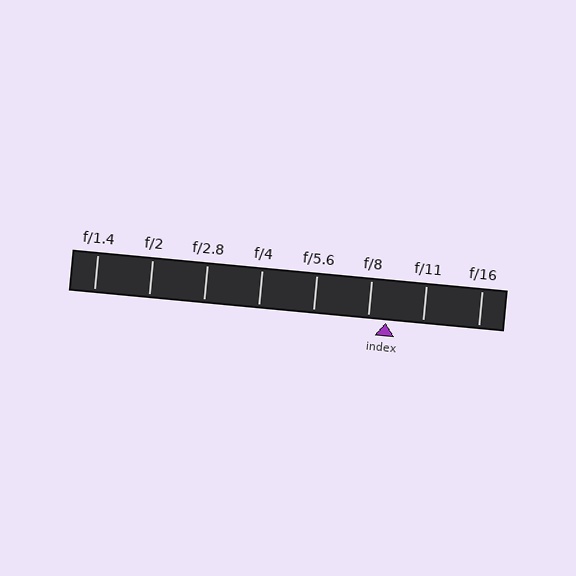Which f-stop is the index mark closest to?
The index mark is closest to f/8.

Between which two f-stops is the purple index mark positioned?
The index mark is between f/8 and f/11.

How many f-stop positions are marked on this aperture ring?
There are 8 f-stop positions marked.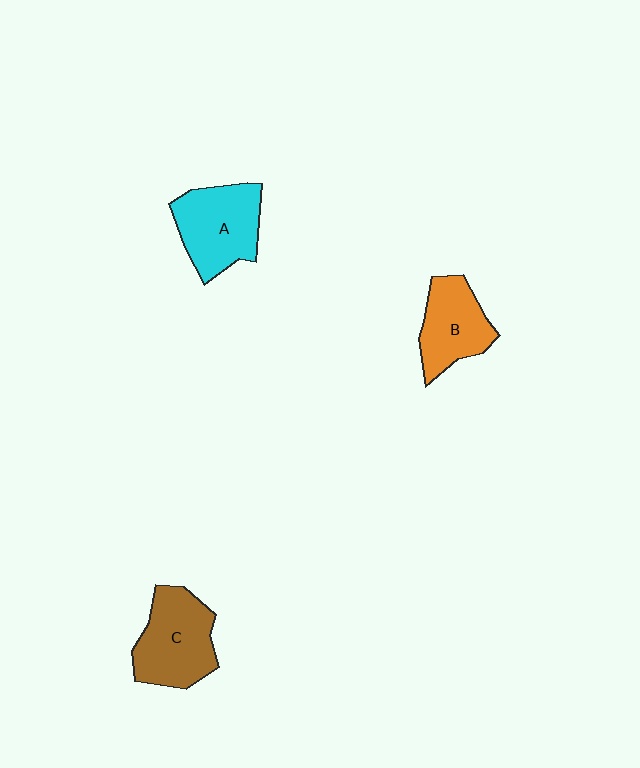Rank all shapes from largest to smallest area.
From largest to smallest: C (brown), A (cyan), B (orange).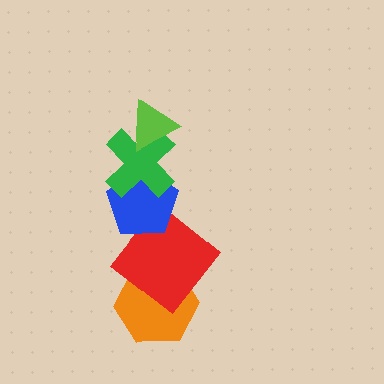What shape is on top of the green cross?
The lime triangle is on top of the green cross.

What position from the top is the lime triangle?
The lime triangle is 1st from the top.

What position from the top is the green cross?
The green cross is 2nd from the top.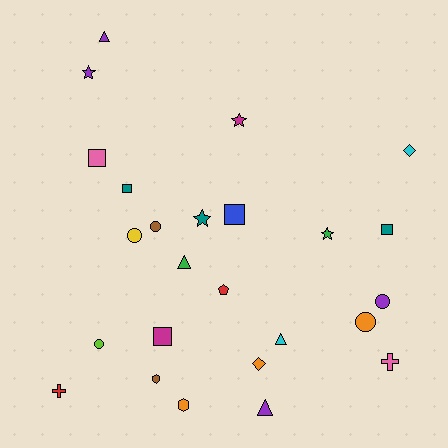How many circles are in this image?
There are 5 circles.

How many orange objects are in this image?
There are 3 orange objects.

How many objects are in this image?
There are 25 objects.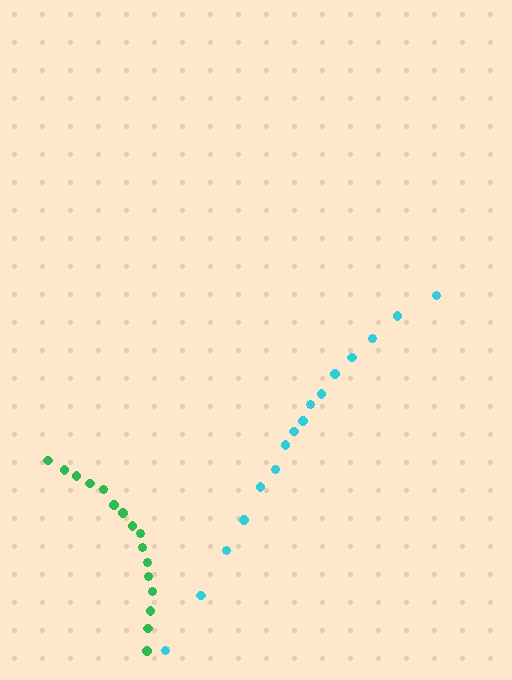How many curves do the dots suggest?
There are 2 distinct paths.